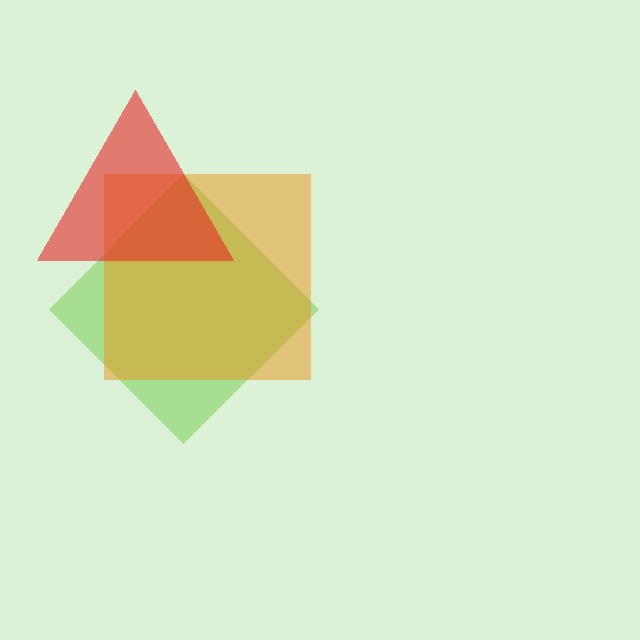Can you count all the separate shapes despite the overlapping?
Yes, there are 3 separate shapes.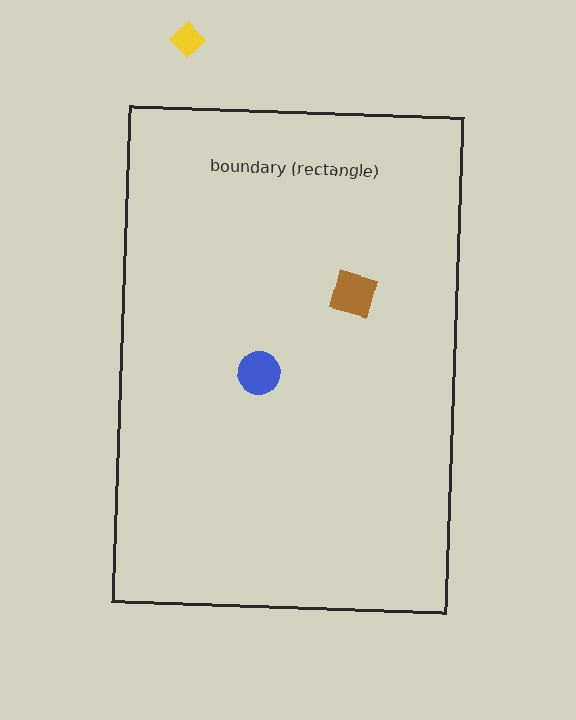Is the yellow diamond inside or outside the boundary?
Outside.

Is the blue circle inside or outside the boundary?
Inside.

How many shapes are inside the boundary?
2 inside, 1 outside.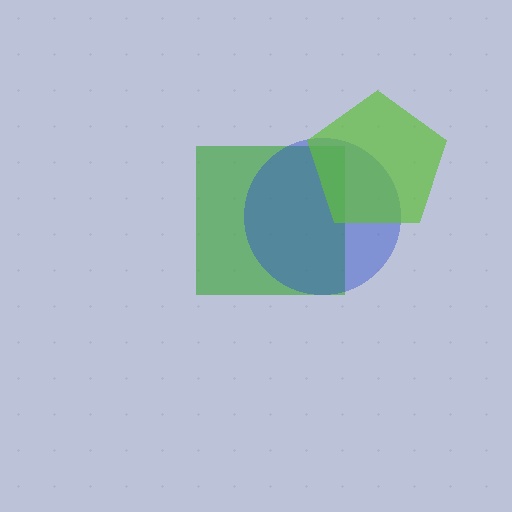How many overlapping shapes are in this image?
There are 3 overlapping shapes in the image.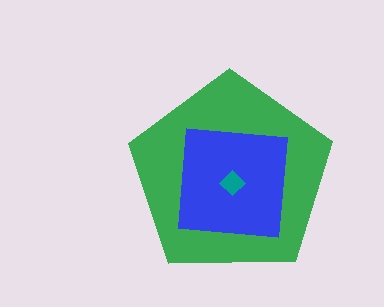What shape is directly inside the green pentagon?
The blue square.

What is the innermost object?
The teal diamond.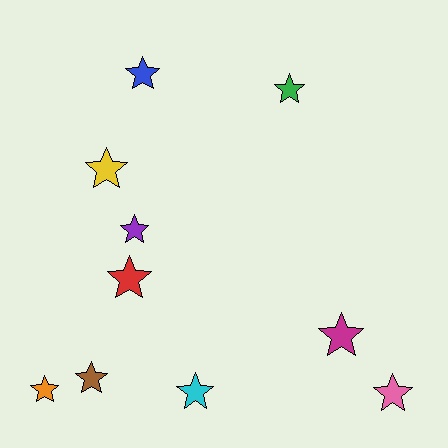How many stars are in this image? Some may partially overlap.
There are 10 stars.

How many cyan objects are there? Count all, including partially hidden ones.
There is 1 cyan object.